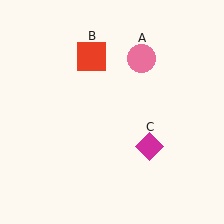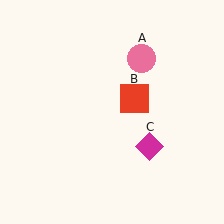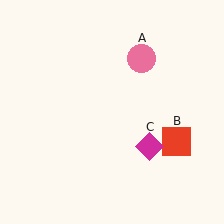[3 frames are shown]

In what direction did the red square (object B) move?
The red square (object B) moved down and to the right.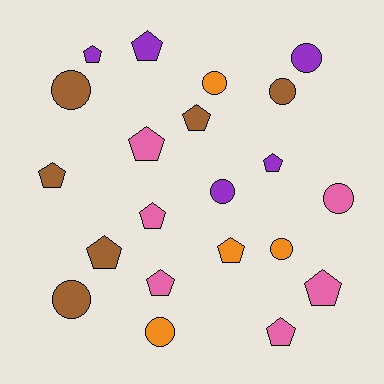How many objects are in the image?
There are 21 objects.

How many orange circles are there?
There are 3 orange circles.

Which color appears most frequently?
Brown, with 6 objects.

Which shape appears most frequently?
Pentagon, with 12 objects.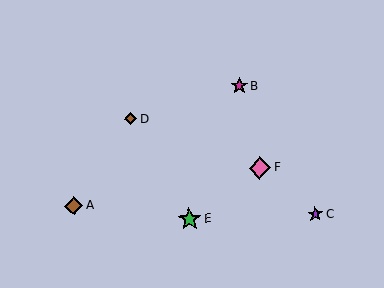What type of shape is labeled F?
Shape F is a pink diamond.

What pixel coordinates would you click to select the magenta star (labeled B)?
Click at (239, 86) to select the magenta star B.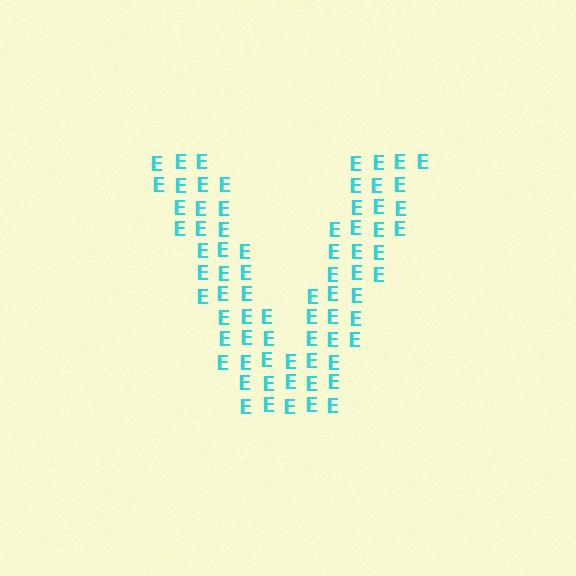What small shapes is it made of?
It is made of small letter E's.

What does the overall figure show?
The overall figure shows the letter V.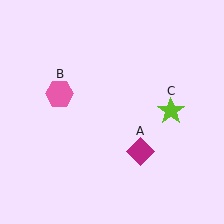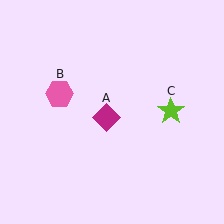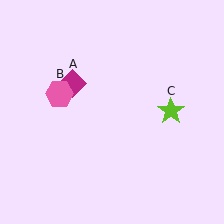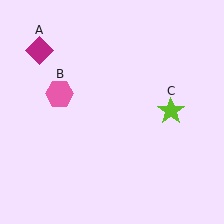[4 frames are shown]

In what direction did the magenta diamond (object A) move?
The magenta diamond (object A) moved up and to the left.